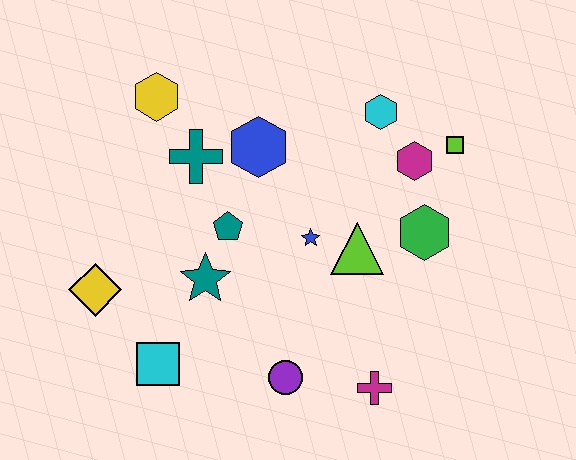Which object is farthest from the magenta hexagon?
The yellow diamond is farthest from the magenta hexagon.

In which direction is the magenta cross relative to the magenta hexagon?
The magenta cross is below the magenta hexagon.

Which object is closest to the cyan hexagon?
The magenta hexagon is closest to the cyan hexagon.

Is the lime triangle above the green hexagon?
No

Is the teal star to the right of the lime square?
No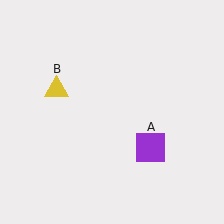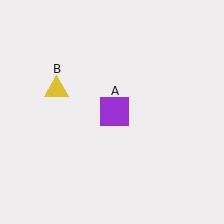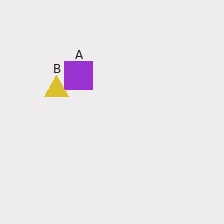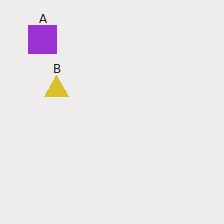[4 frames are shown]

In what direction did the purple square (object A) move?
The purple square (object A) moved up and to the left.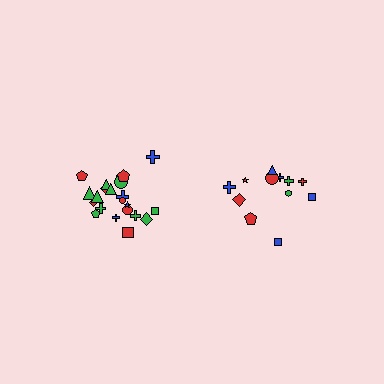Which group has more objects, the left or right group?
The left group.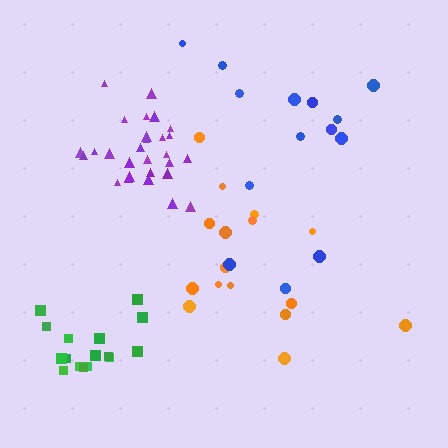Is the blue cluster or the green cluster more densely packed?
Green.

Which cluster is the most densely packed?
Purple.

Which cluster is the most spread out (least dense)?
Blue.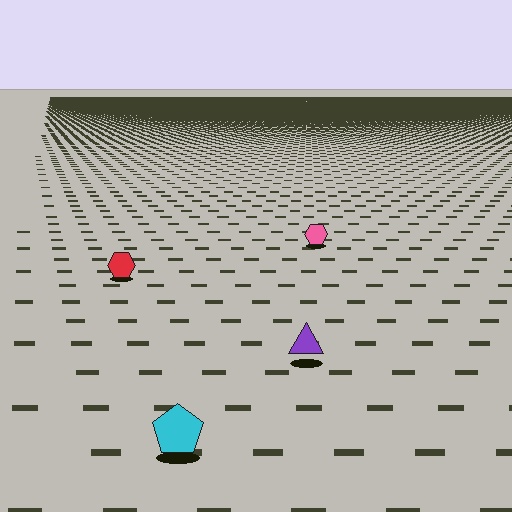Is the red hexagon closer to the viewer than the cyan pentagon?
No. The cyan pentagon is closer — you can tell from the texture gradient: the ground texture is coarser near it.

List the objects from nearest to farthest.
From nearest to farthest: the cyan pentagon, the purple triangle, the red hexagon, the pink hexagon.